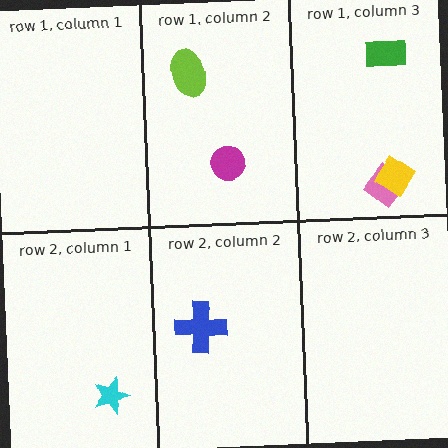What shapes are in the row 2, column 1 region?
The cyan star.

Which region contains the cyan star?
The row 2, column 1 region.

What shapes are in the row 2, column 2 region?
The blue cross.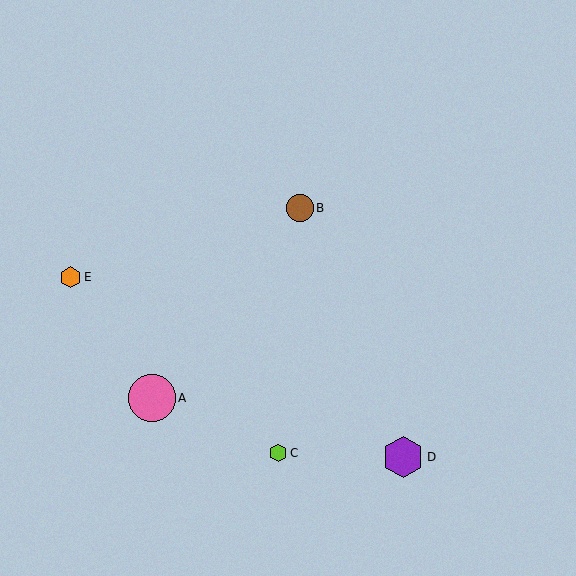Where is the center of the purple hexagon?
The center of the purple hexagon is at (403, 457).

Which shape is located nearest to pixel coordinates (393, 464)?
The purple hexagon (labeled D) at (403, 457) is nearest to that location.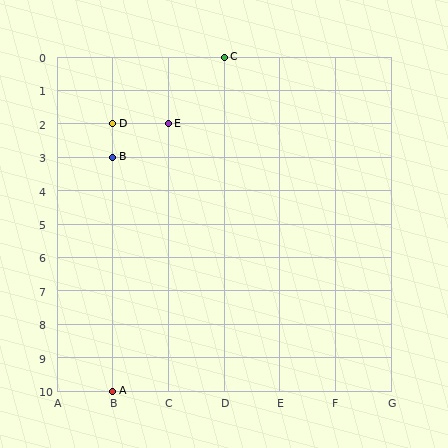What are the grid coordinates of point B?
Point B is at grid coordinates (B, 3).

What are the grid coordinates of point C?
Point C is at grid coordinates (D, 0).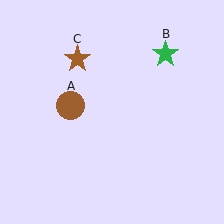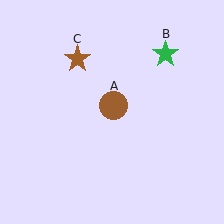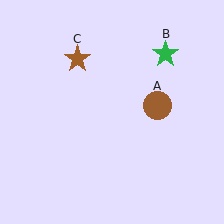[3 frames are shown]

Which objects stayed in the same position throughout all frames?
Green star (object B) and brown star (object C) remained stationary.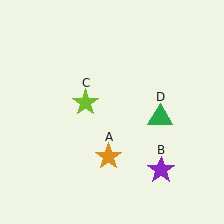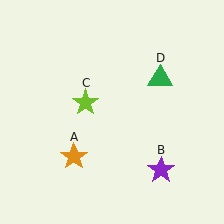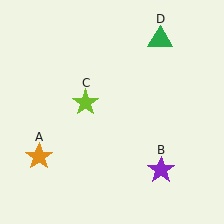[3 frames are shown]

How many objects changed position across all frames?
2 objects changed position: orange star (object A), green triangle (object D).